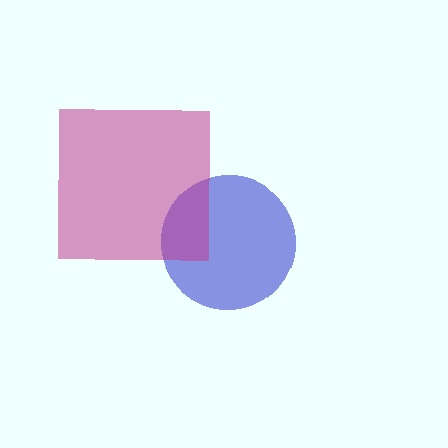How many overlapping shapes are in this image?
There are 2 overlapping shapes in the image.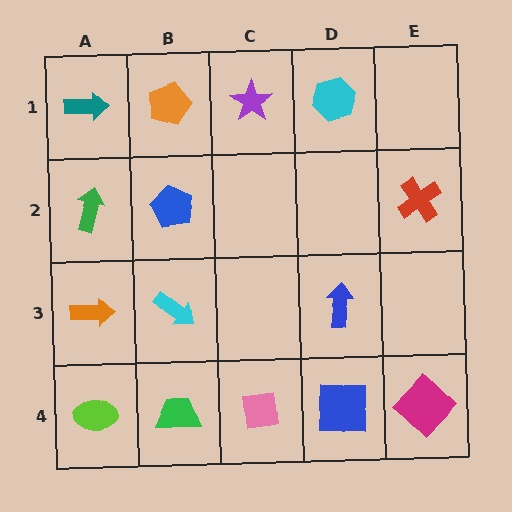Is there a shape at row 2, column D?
No, that cell is empty.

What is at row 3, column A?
An orange arrow.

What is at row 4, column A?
A lime ellipse.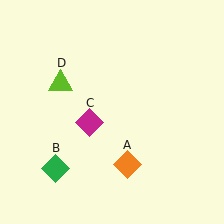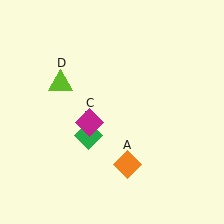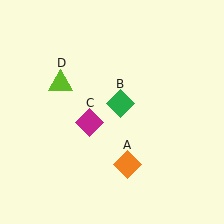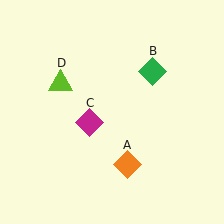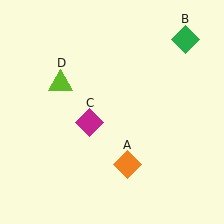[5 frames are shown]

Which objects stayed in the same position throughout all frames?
Orange diamond (object A) and magenta diamond (object C) and lime triangle (object D) remained stationary.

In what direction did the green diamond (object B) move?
The green diamond (object B) moved up and to the right.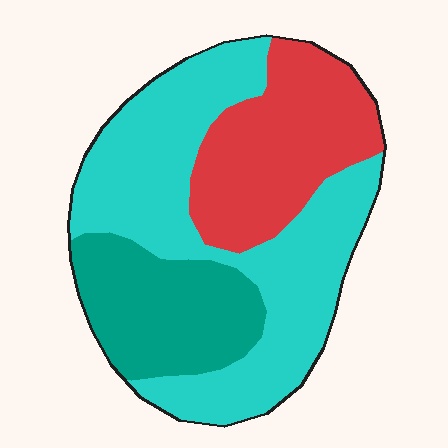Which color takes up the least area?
Teal, at roughly 20%.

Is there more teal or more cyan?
Cyan.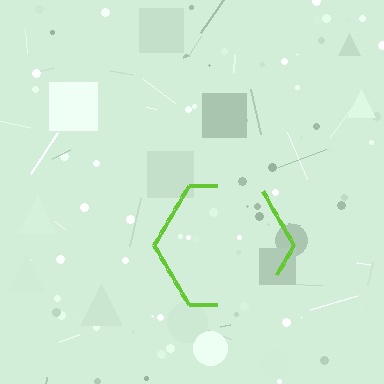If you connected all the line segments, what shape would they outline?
They would outline a hexagon.